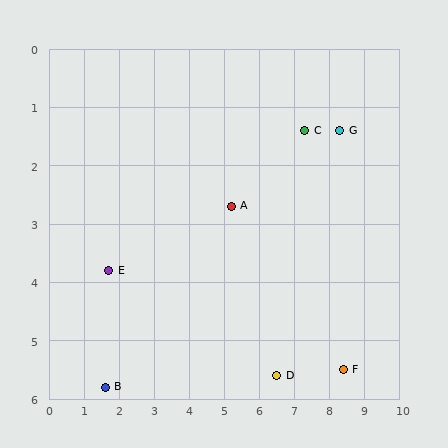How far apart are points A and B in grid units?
Points A and B are about 4.8 grid units apart.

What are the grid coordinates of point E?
Point E is at approximately (1.7, 3.8).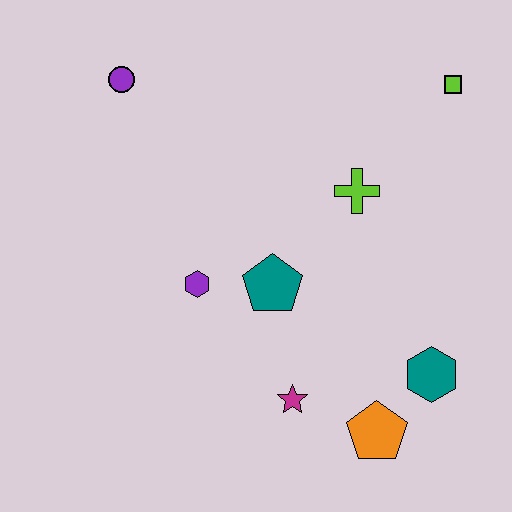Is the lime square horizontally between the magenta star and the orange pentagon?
No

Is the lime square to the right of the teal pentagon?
Yes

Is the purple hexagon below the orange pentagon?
No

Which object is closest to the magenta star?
The orange pentagon is closest to the magenta star.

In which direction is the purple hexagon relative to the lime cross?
The purple hexagon is to the left of the lime cross.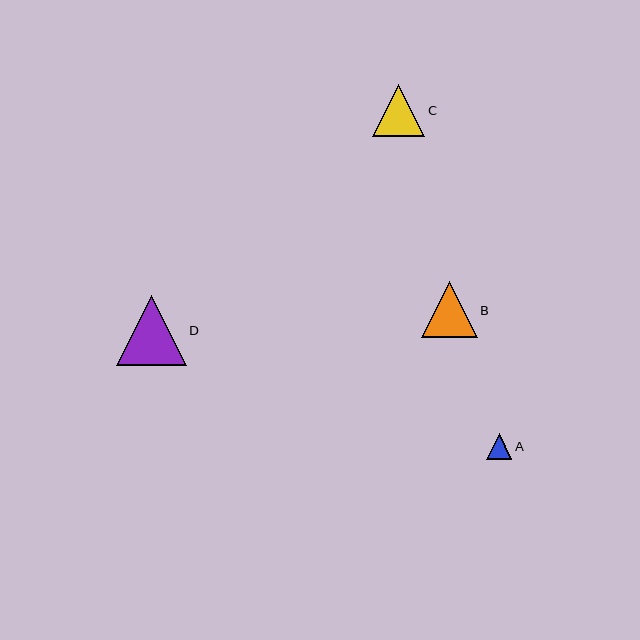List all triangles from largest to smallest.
From largest to smallest: D, B, C, A.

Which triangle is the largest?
Triangle D is the largest with a size of approximately 70 pixels.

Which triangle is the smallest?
Triangle A is the smallest with a size of approximately 25 pixels.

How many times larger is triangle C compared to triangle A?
Triangle C is approximately 2.1 times the size of triangle A.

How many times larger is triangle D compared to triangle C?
Triangle D is approximately 1.3 times the size of triangle C.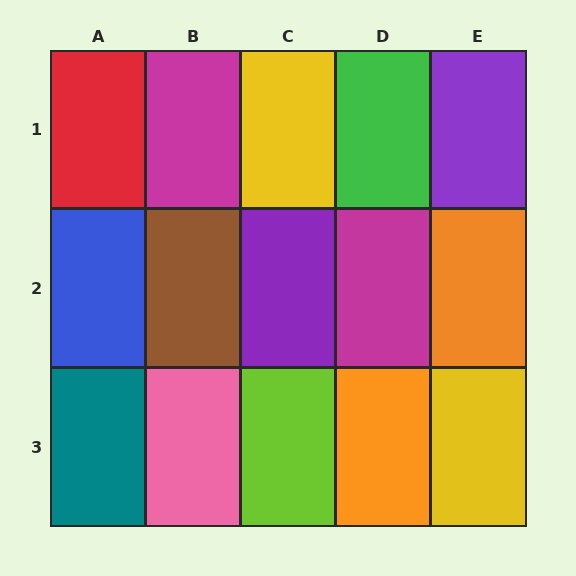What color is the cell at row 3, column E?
Yellow.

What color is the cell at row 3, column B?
Pink.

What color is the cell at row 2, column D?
Magenta.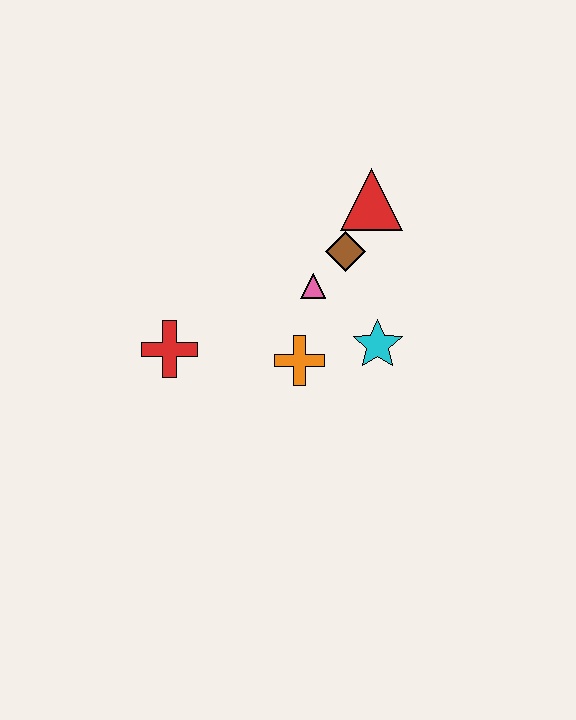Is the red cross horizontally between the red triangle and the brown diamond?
No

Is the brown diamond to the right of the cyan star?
No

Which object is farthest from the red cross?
The red triangle is farthest from the red cross.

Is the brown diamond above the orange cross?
Yes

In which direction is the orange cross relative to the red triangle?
The orange cross is below the red triangle.